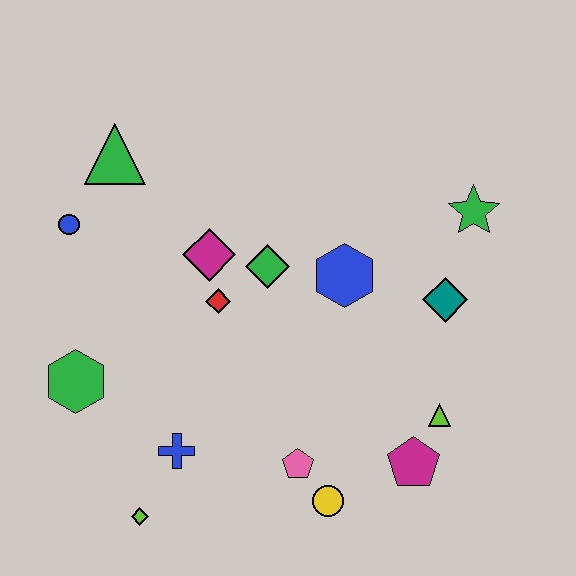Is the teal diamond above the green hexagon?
Yes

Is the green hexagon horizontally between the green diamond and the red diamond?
No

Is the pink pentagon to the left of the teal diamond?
Yes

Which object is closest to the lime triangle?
The magenta pentagon is closest to the lime triangle.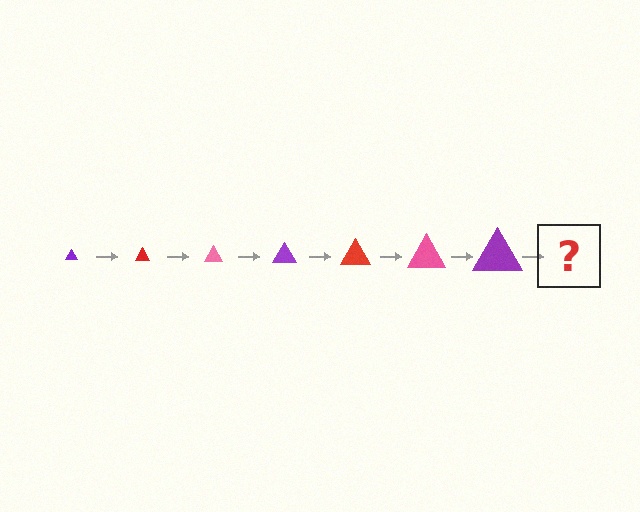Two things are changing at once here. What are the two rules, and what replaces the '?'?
The two rules are that the triangle grows larger each step and the color cycles through purple, red, and pink. The '?' should be a red triangle, larger than the previous one.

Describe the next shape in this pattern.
It should be a red triangle, larger than the previous one.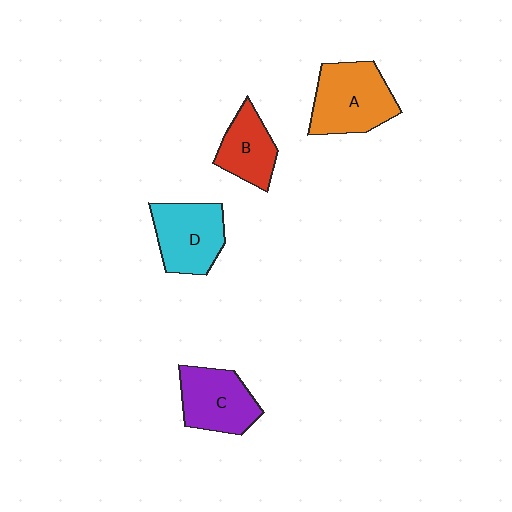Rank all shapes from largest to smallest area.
From largest to smallest: A (orange), D (cyan), C (purple), B (red).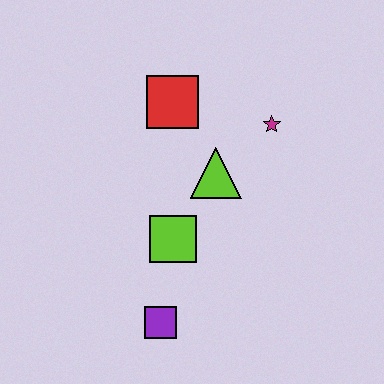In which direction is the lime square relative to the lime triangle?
The lime square is below the lime triangle.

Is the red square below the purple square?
No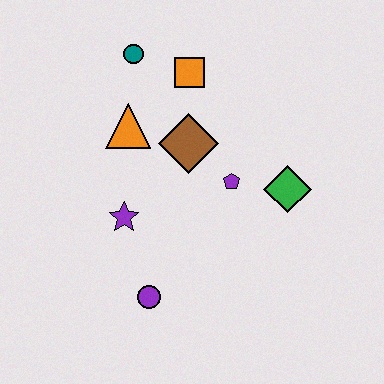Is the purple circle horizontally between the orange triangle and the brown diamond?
Yes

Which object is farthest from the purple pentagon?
The teal circle is farthest from the purple pentagon.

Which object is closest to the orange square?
The teal circle is closest to the orange square.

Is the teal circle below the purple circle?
No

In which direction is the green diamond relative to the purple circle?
The green diamond is to the right of the purple circle.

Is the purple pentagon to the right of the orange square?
Yes